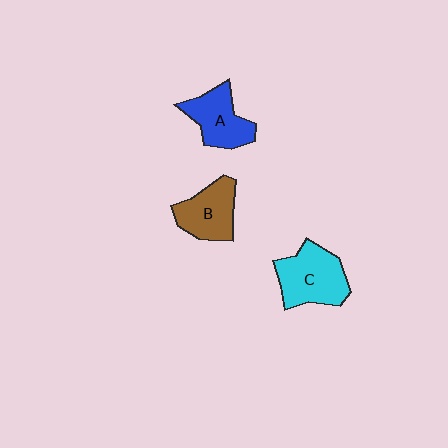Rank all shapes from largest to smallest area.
From largest to smallest: C (cyan), B (brown), A (blue).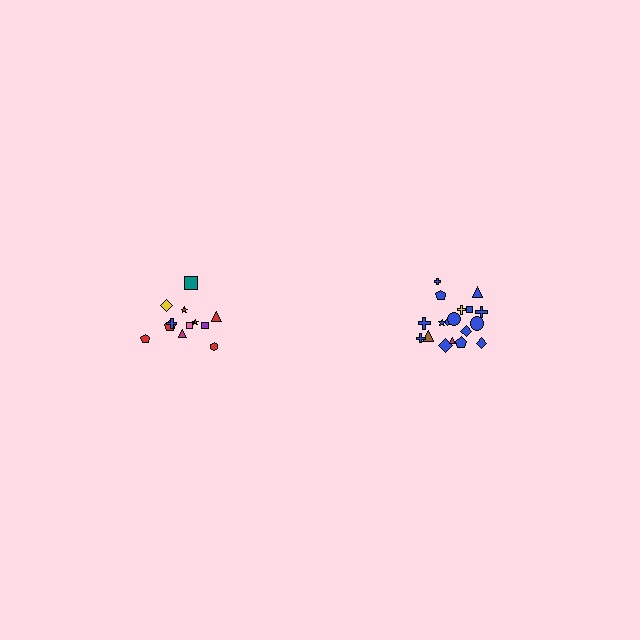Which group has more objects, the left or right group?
The right group.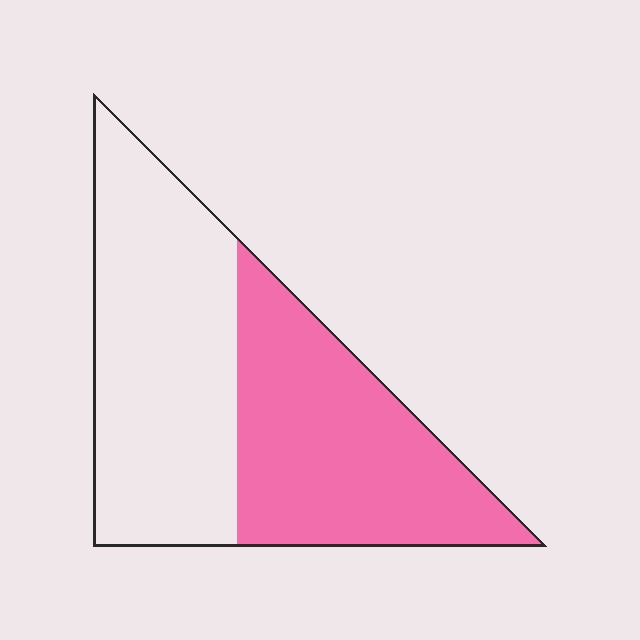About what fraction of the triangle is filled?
About one half (1/2).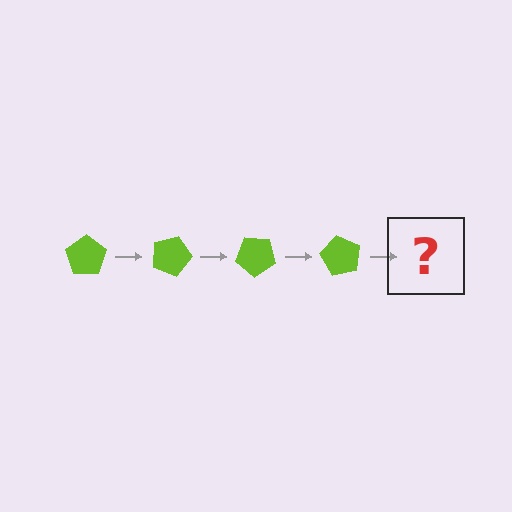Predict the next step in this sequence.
The next step is a lime pentagon rotated 80 degrees.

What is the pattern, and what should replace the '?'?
The pattern is that the pentagon rotates 20 degrees each step. The '?' should be a lime pentagon rotated 80 degrees.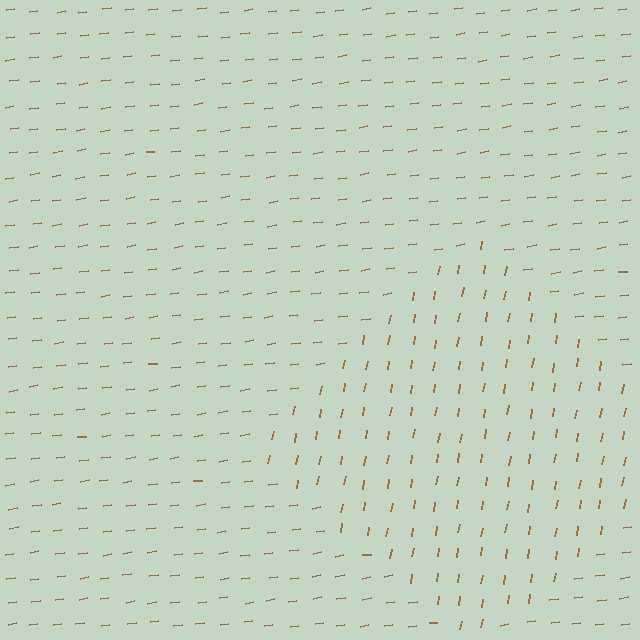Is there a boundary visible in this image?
Yes, there is a texture boundary formed by a change in line orientation.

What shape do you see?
I see a diamond.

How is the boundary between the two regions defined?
The boundary is defined purely by a change in line orientation (approximately 72 degrees difference). All lines are the same color and thickness.